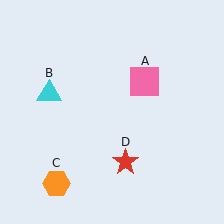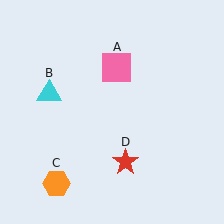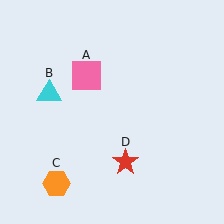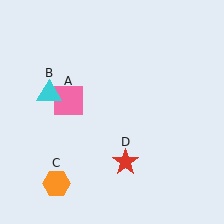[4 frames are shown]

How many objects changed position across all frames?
1 object changed position: pink square (object A).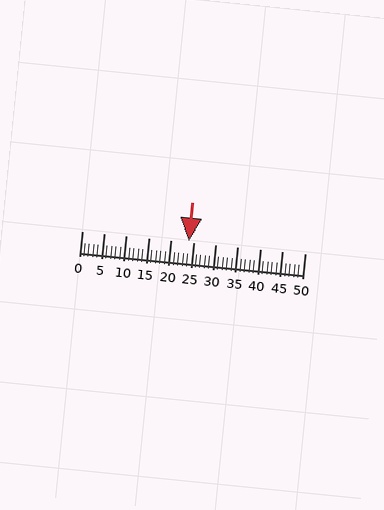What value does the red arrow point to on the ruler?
The red arrow points to approximately 24.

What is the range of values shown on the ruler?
The ruler shows values from 0 to 50.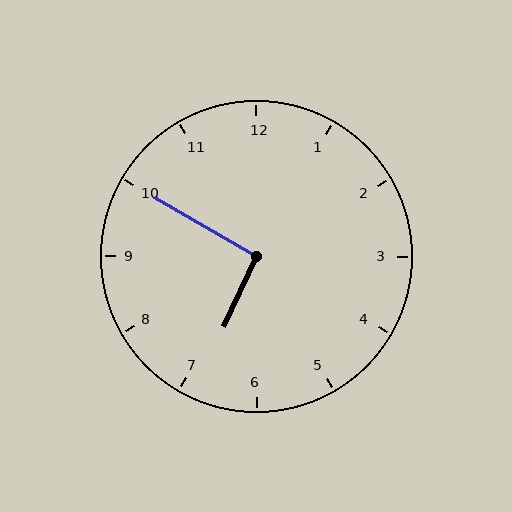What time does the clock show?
6:50.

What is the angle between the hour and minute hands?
Approximately 95 degrees.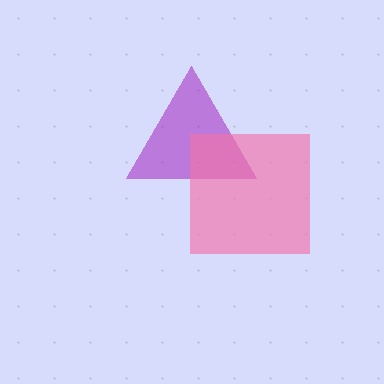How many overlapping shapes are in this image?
There are 2 overlapping shapes in the image.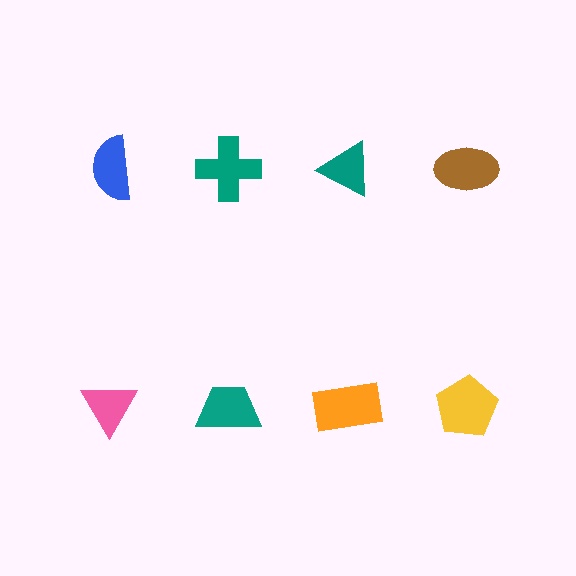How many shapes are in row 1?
4 shapes.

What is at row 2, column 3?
An orange rectangle.